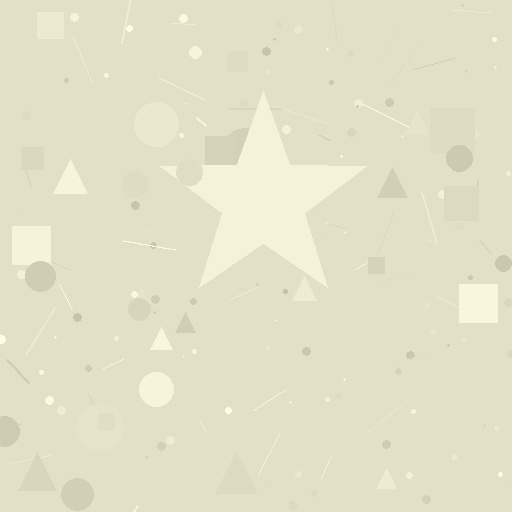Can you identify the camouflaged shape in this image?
The camouflaged shape is a star.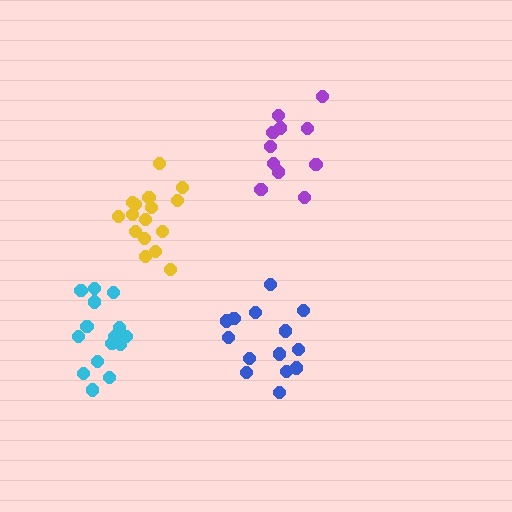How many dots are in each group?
Group 1: 16 dots, Group 2: 11 dots, Group 3: 14 dots, Group 4: 15 dots (56 total).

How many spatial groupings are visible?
There are 4 spatial groupings.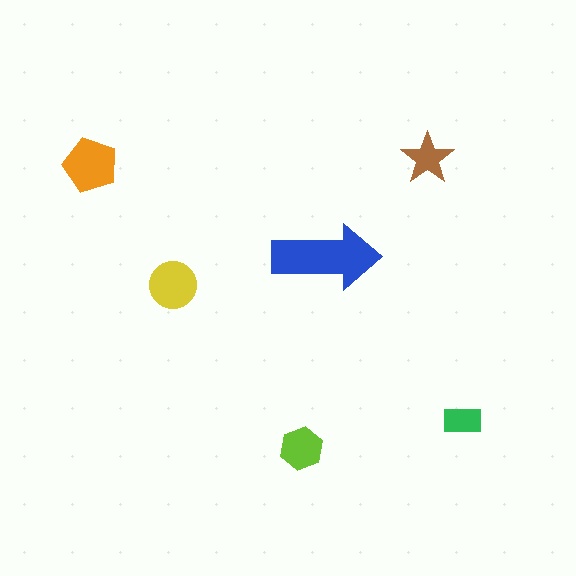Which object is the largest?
The blue arrow.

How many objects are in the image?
There are 6 objects in the image.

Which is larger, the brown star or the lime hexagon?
The lime hexagon.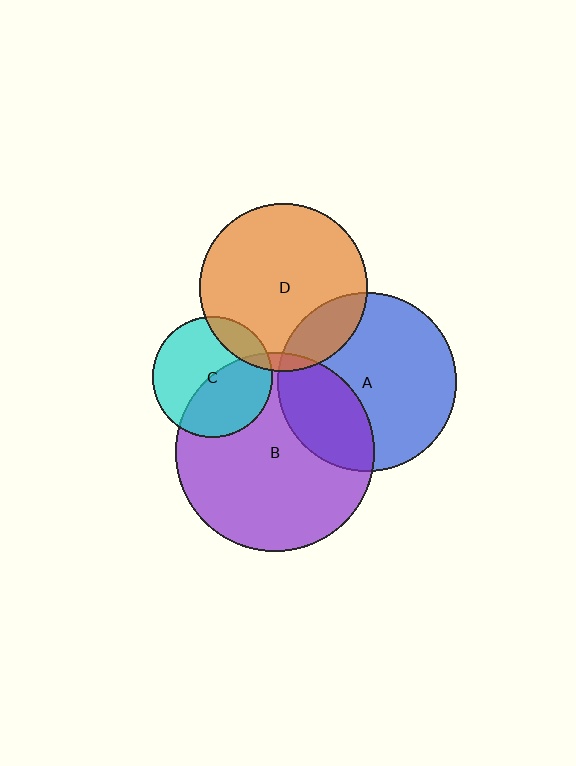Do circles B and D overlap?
Yes.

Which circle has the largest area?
Circle B (purple).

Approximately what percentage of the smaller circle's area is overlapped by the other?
Approximately 5%.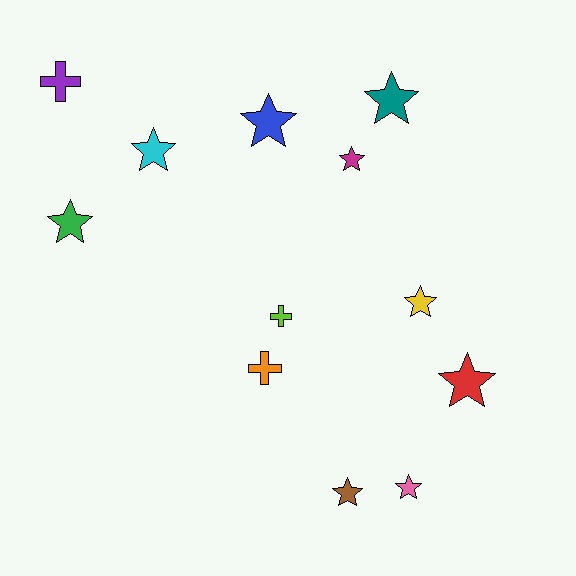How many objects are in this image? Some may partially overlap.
There are 12 objects.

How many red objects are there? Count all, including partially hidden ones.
There is 1 red object.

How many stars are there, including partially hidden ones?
There are 9 stars.